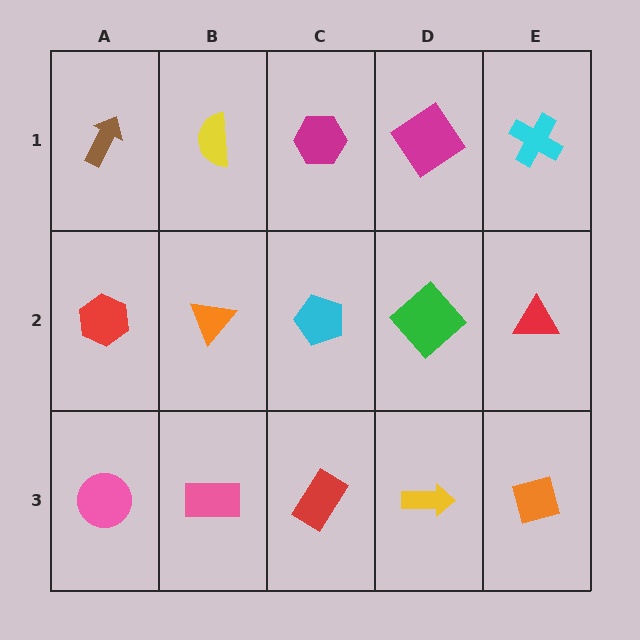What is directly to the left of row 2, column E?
A green diamond.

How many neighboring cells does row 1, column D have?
3.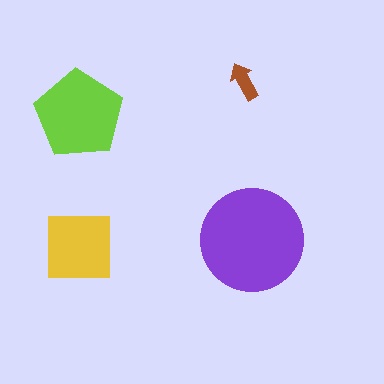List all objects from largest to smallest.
The purple circle, the lime pentagon, the yellow square, the brown arrow.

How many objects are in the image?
There are 4 objects in the image.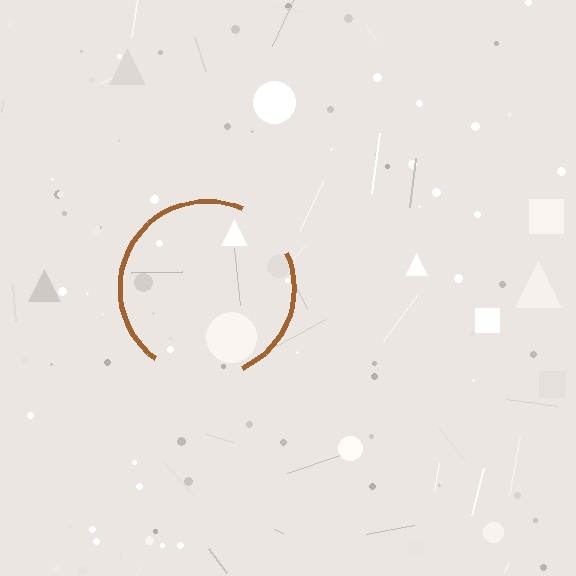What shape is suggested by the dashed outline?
The dashed outline suggests a circle.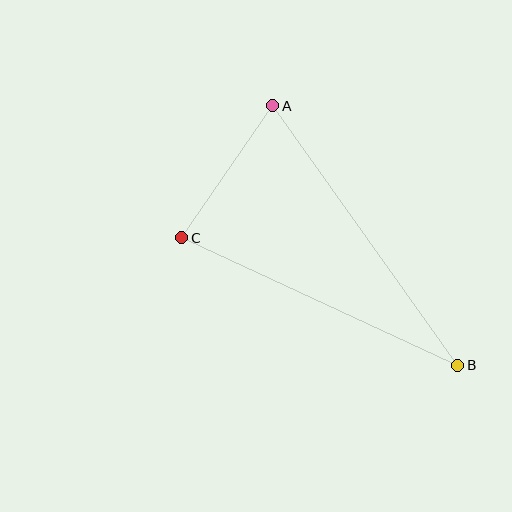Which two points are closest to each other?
Points A and C are closest to each other.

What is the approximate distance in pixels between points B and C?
The distance between B and C is approximately 304 pixels.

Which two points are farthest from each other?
Points A and B are farthest from each other.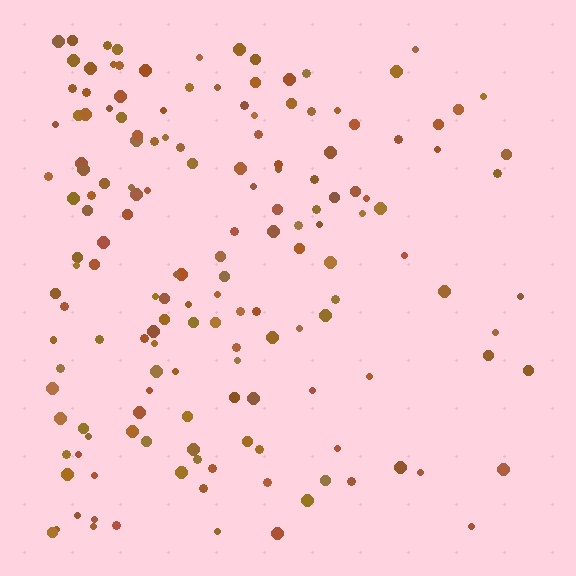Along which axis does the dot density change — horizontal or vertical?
Horizontal.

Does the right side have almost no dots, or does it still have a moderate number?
Still a moderate number, just noticeably fewer than the left.